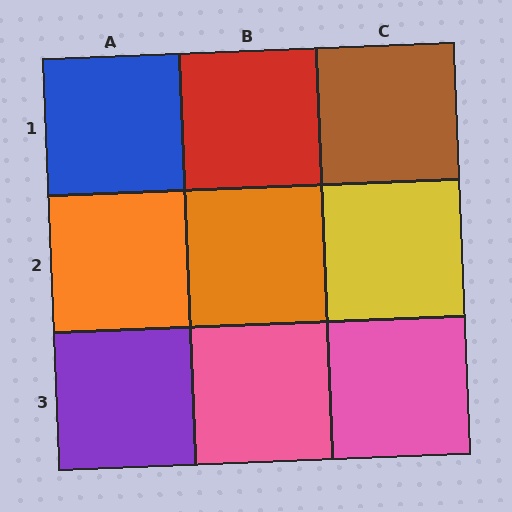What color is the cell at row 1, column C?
Brown.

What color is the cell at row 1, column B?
Red.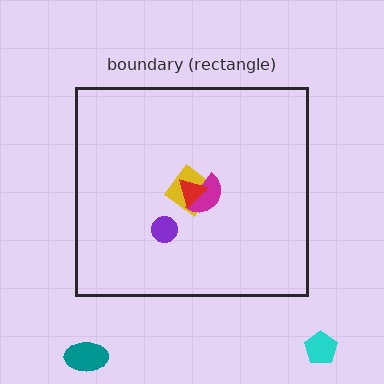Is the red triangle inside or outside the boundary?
Inside.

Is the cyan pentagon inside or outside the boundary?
Outside.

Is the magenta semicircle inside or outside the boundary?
Inside.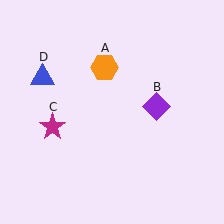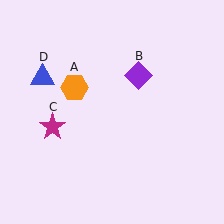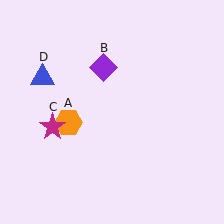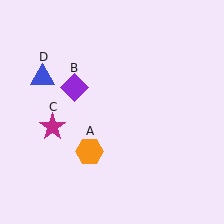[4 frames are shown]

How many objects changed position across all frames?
2 objects changed position: orange hexagon (object A), purple diamond (object B).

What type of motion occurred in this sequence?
The orange hexagon (object A), purple diamond (object B) rotated counterclockwise around the center of the scene.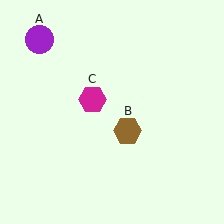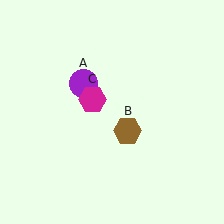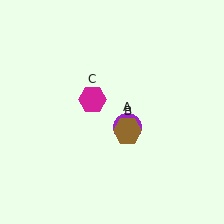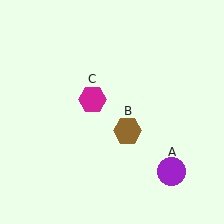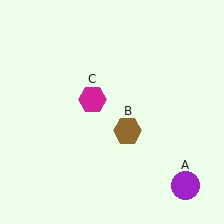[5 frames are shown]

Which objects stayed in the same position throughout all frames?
Brown hexagon (object B) and magenta hexagon (object C) remained stationary.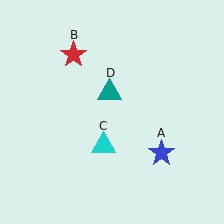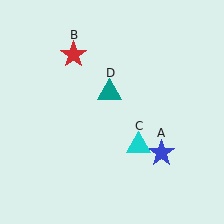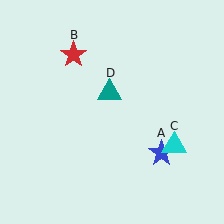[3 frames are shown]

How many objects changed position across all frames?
1 object changed position: cyan triangle (object C).